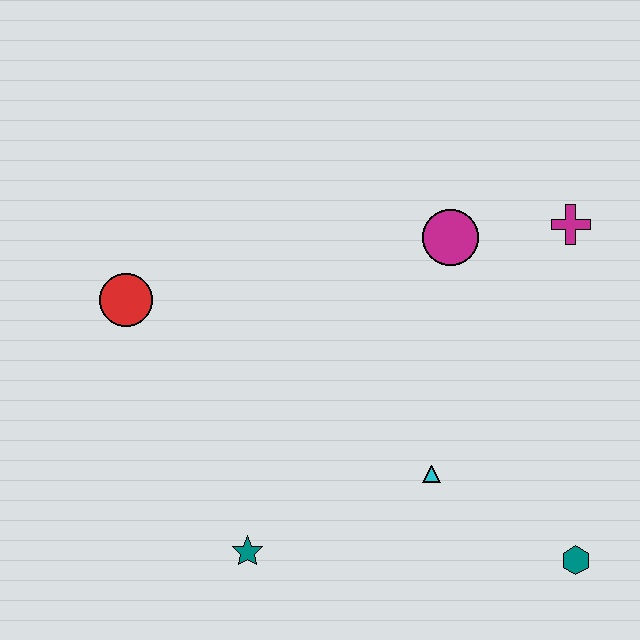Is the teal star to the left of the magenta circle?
Yes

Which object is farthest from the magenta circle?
The teal star is farthest from the magenta circle.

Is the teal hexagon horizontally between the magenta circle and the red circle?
No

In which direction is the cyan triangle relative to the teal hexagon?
The cyan triangle is to the left of the teal hexagon.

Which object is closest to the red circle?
The teal star is closest to the red circle.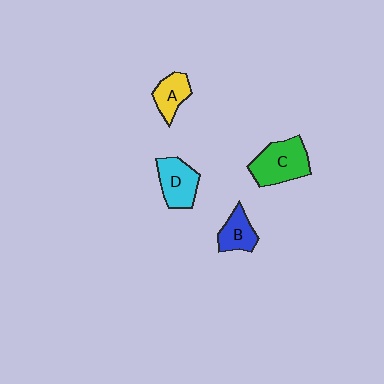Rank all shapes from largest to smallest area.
From largest to smallest: C (green), D (cyan), B (blue), A (yellow).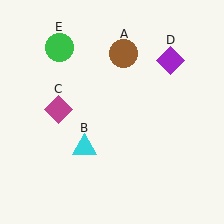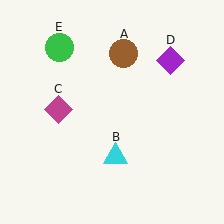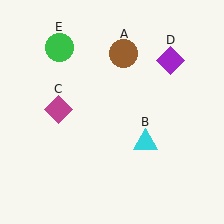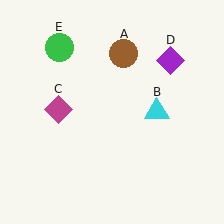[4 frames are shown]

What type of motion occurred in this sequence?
The cyan triangle (object B) rotated counterclockwise around the center of the scene.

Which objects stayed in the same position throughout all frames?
Brown circle (object A) and magenta diamond (object C) and purple diamond (object D) and green circle (object E) remained stationary.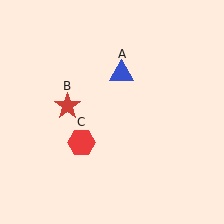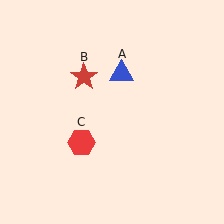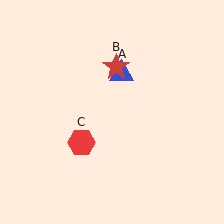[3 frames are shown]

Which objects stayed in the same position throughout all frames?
Blue triangle (object A) and red hexagon (object C) remained stationary.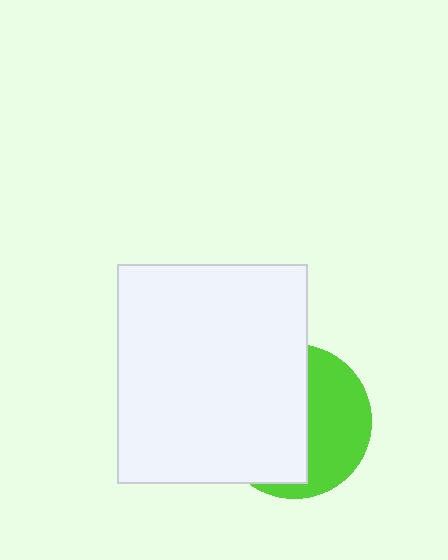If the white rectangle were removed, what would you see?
You would see the complete lime circle.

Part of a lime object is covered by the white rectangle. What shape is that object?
It is a circle.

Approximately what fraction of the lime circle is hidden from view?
Roughly 57% of the lime circle is hidden behind the white rectangle.